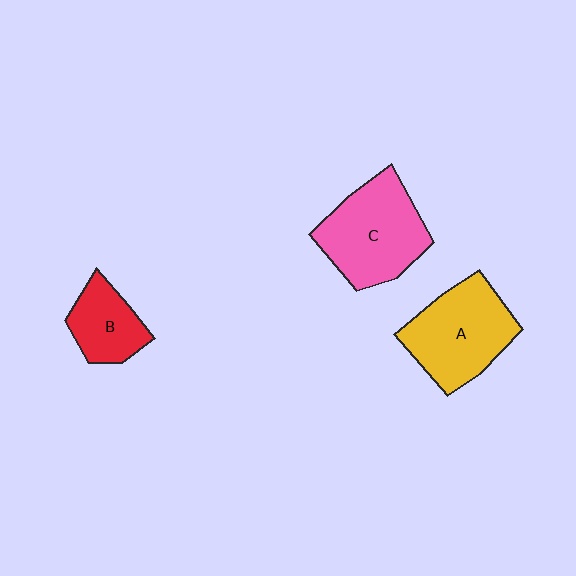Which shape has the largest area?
Shape C (pink).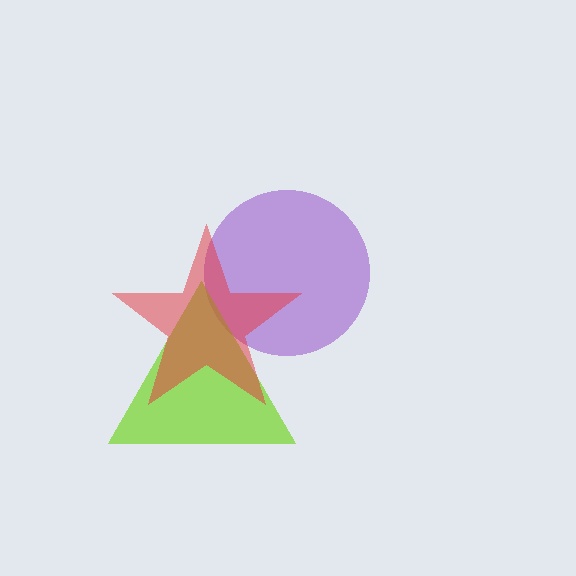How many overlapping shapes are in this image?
There are 3 overlapping shapes in the image.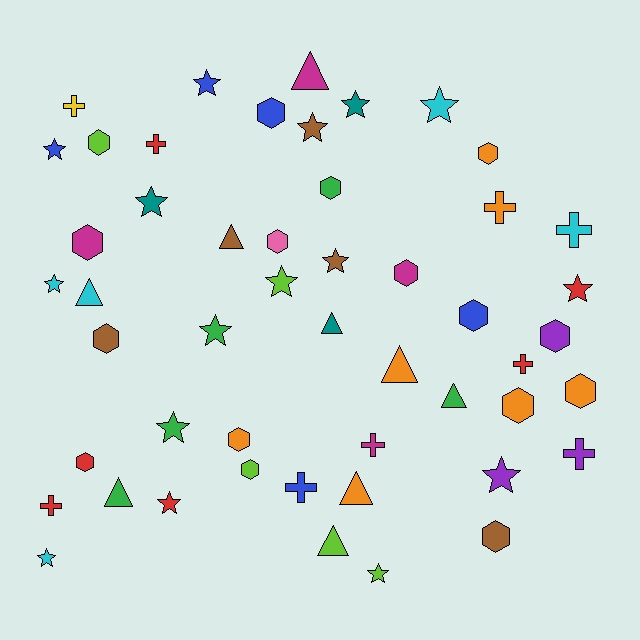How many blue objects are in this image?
There are 5 blue objects.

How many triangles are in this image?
There are 9 triangles.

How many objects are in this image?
There are 50 objects.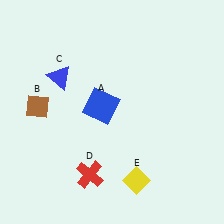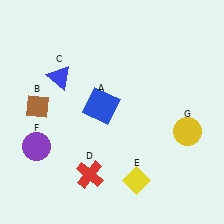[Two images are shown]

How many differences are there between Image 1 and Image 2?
There are 2 differences between the two images.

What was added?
A purple circle (F), a yellow circle (G) were added in Image 2.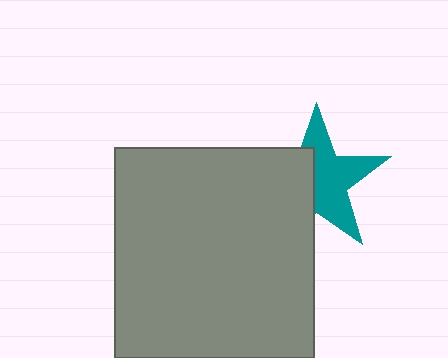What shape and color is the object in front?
The object in front is a gray rectangle.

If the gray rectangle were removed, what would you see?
You would see the complete teal star.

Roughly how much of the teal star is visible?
About half of it is visible (roughly 56%).